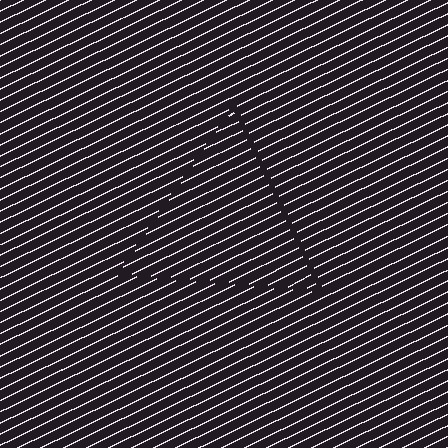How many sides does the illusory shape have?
3 sides — the line-ends trace a triangle.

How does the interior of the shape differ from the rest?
The interior of the shape contains the same grating, shifted by half a period — the contour is defined by the phase discontinuity where line-ends from the inner and outer gratings abut.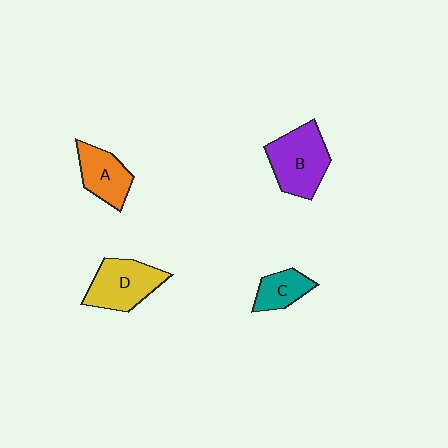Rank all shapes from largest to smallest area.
From largest to smallest: B (purple), D (yellow), A (orange), C (teal).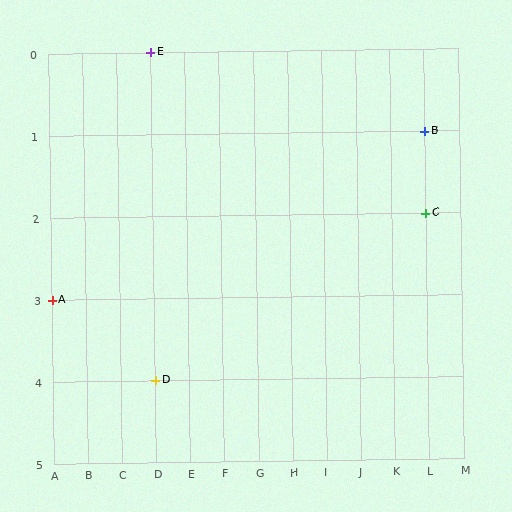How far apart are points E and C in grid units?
Points E and C are 8 columns and 2 rows apart (about 8.2 grid units diagonally).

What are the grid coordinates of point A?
Point A is at grid coordinates (A, 3).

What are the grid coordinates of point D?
Point D is at grid coordinates (D, 4).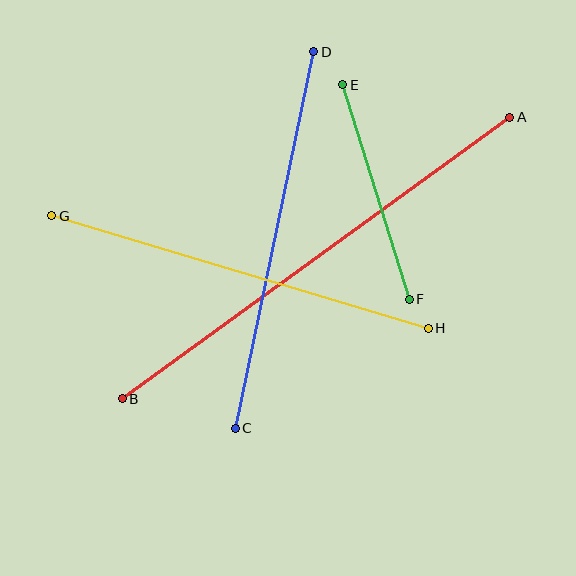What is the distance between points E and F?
The distance is approximately 225 pixels.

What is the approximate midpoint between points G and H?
The midpoint is at approximately (240, 272) pixels.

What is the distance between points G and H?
The distance is approximately 393 pixels.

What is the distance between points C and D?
The distance is approximately 385 pixels.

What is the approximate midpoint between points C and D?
The midpoint is at approximately (274, 240) pixels.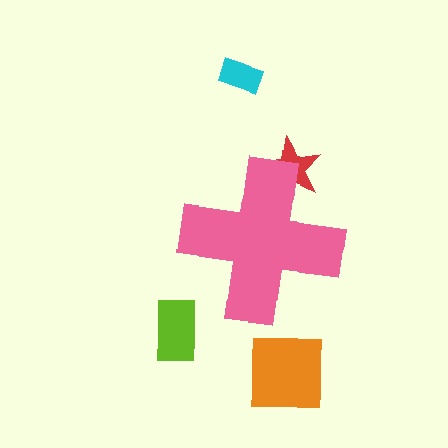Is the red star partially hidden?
Yes, the red star is partially hidden behind the pink cross.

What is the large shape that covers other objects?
A pink cross.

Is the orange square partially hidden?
No, the orange square is fully visible.